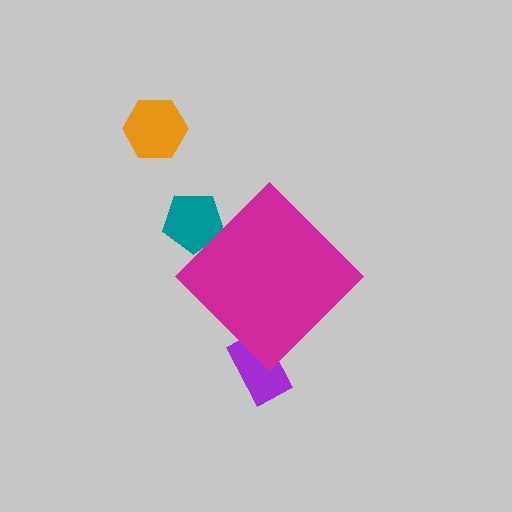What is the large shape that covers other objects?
A magenta diamond.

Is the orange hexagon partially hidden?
No, the orange hexagon is fully visible.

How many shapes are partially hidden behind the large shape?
2 shapes are partially hidden.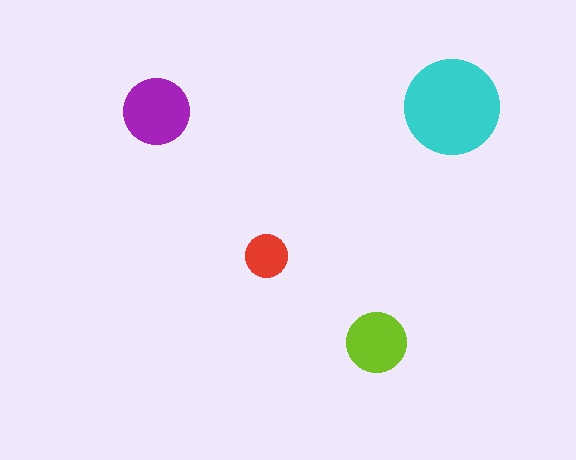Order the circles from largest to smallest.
the cyan one, the purple one, the lime one, the red one.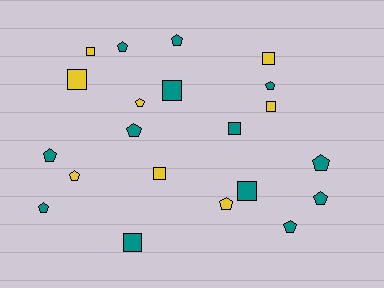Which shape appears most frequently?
Pentagon, with 12 objects.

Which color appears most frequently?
Teal, with 13 objects.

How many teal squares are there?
There are 4 teal squares.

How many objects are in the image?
There are 21 objects.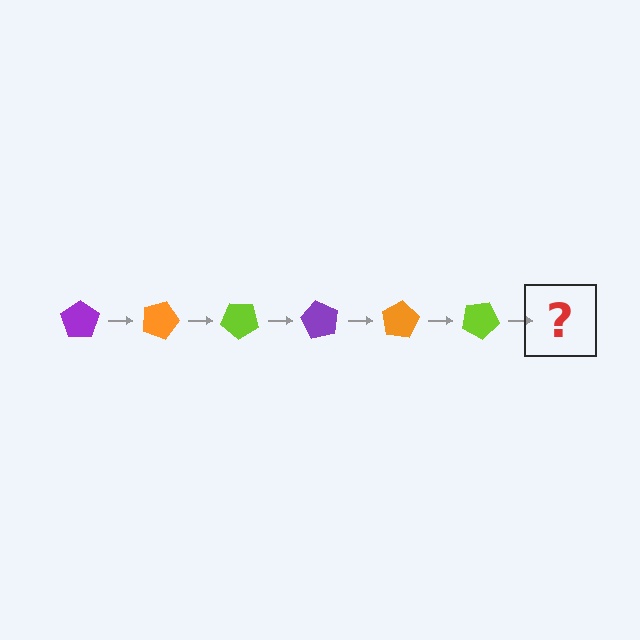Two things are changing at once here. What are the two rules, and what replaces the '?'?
The two rules are that it rotates 20 degrees each step and the color cycles through purple, orange, and lime. The '?' should be a purple pentagon, rotated 120 degrees from the start.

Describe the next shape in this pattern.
It should be a purple pentagon, rotated 120 degrees from the start.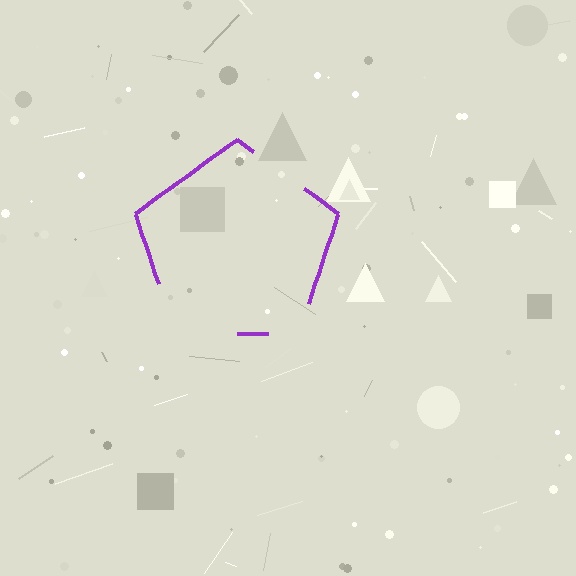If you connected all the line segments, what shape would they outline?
They would outline a pentagon.